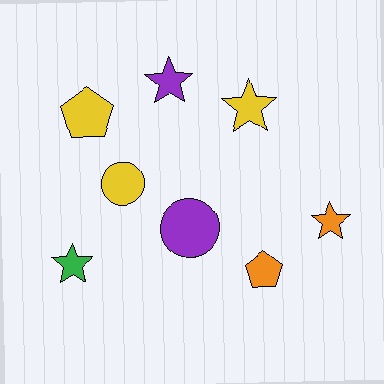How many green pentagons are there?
There are no green pentagons.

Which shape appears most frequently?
Star, with 4 objects.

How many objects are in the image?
There are 8 objects.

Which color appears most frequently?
Yellow, with 3 objects.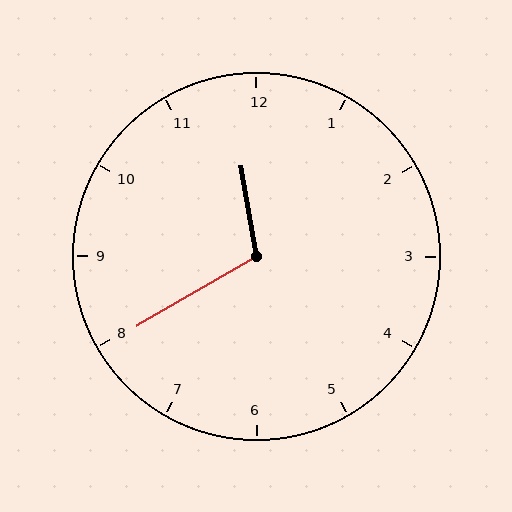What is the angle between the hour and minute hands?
Approximately 110 degrees.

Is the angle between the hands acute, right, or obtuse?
It is obtuse.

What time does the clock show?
11:40.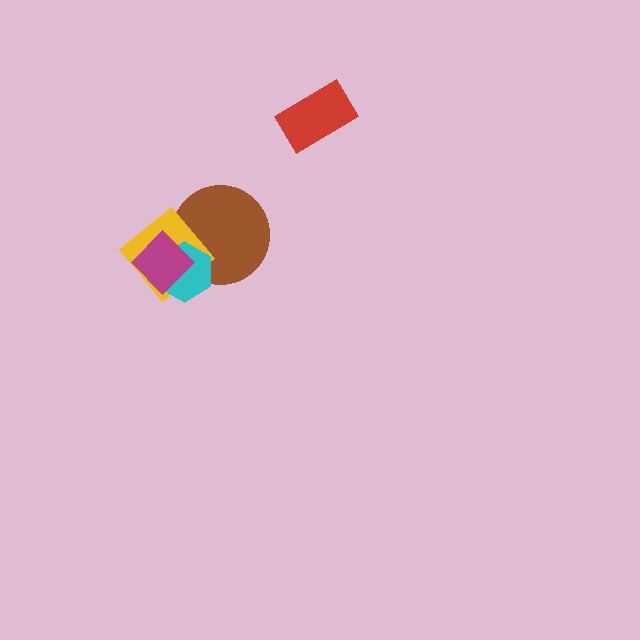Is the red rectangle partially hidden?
No, no other shape covers it.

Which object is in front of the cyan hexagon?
The magenta diamond is in front of the cyan hexagon.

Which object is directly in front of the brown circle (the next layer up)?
The yellow diamond is directly in front of the brown circle.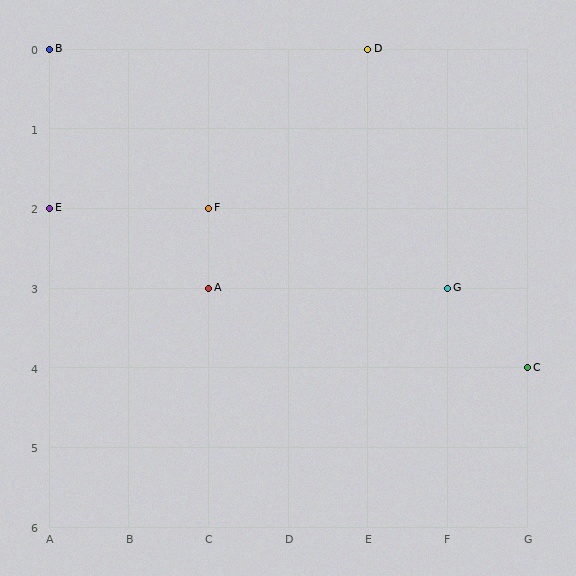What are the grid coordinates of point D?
Point D is at grid coordinates (E, 0).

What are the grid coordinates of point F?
Point F is at grid coordinates (C, 2).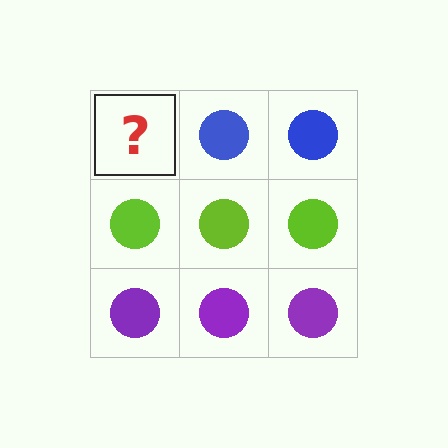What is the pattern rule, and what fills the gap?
The rule is that each row has a consistent color. The gap should be filled with a blue circle.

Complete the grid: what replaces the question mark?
The question mark should be replaced with a blue circle.